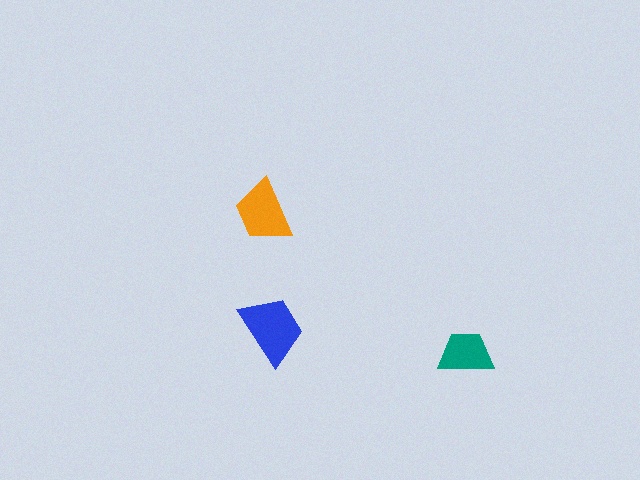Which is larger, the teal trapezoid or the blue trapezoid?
The blue one.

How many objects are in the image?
There are 3 objects in the image.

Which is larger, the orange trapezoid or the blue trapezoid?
The blue one.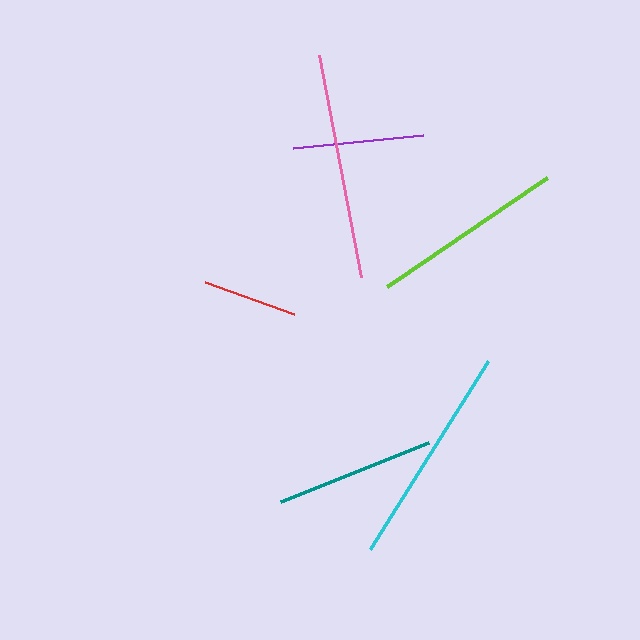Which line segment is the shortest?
The red line is the shortest at approximately 95 pixels.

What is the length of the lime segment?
The lime segment is approximately 193 pixels long.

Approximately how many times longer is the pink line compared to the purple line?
The pink line is approximately 1.7 times the length of the purple line.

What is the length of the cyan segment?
The cyan segment is approximately 222 pixels long.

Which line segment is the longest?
The pink line is the longest at approximately 227 pixels.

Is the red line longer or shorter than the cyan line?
The cyan line is longer than the red line.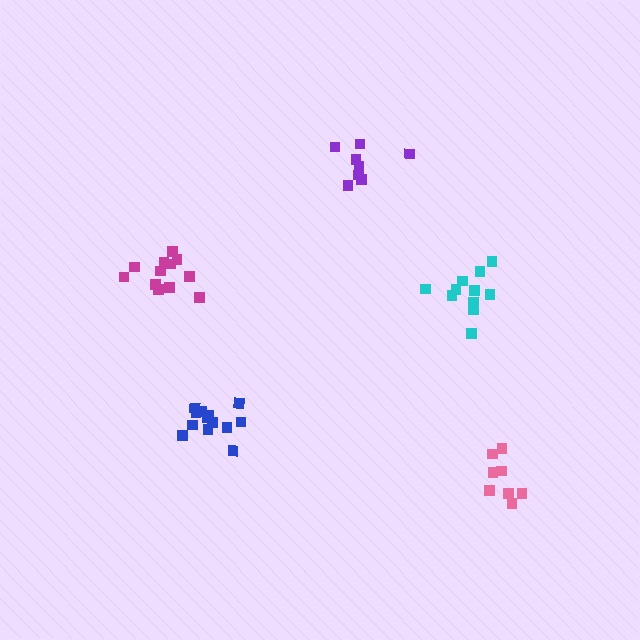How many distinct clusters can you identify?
There are 5 distinct clusters.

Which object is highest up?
The purple cluster is topmost.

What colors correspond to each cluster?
The clusters are colored: magenta, blue, cyan, pink, purple.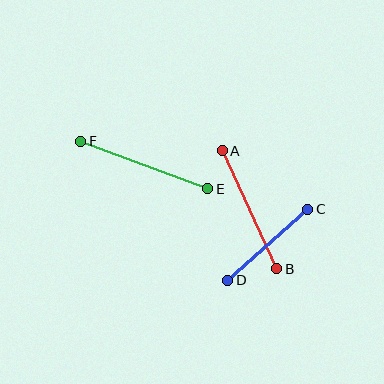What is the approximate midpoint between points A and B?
The midpoint is at approximately (250, 210) pixels.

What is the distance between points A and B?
The distance is approximately 130 pixels.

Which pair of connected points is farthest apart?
Points E and F are farthest apart.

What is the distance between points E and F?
The distance is approximately 136 pixels.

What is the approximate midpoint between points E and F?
The midpoint is at approximately (144, 165) pixels.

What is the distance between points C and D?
The distance is approximately 107 pixels.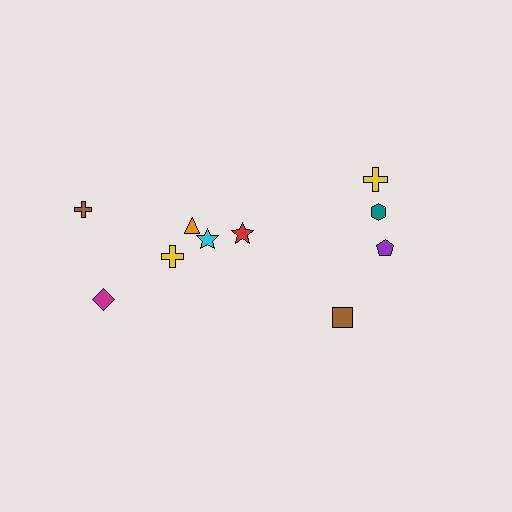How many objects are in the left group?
There are 6 objects.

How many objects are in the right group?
There are 4 objects.